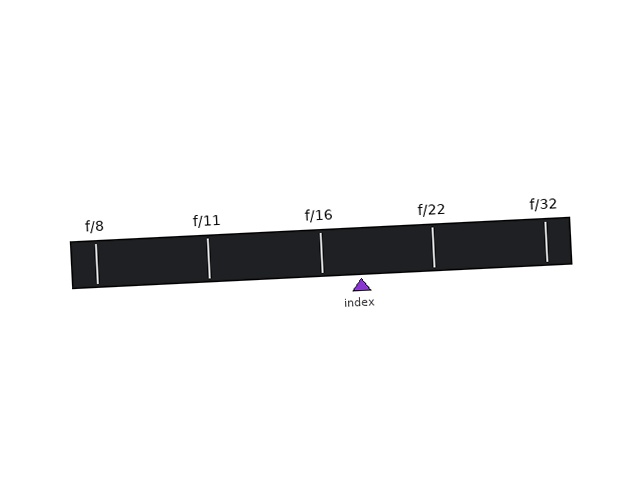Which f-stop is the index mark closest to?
The index mark is closest to f/16.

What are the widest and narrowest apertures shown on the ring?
The widest aperture shown is f/8 and the narrowest is f/32.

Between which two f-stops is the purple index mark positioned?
The index mark is between f/16 and f/22.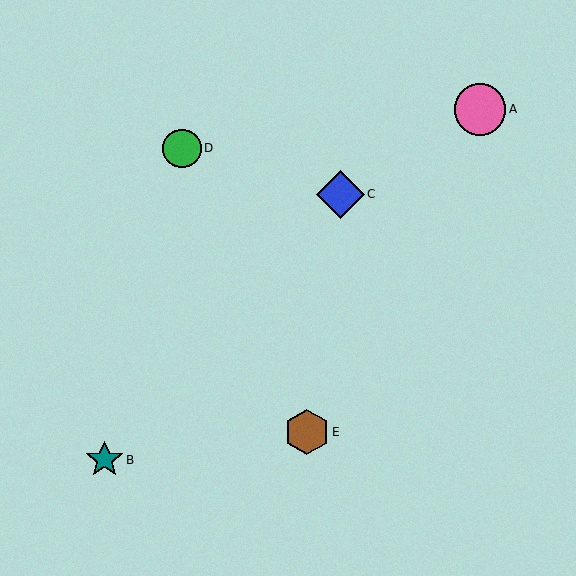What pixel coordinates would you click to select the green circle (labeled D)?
Click at (182, 148) to select the green circle D.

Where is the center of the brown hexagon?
The center of the brown hexagon is at (307, 432).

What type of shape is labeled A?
Shape A is a pink circle.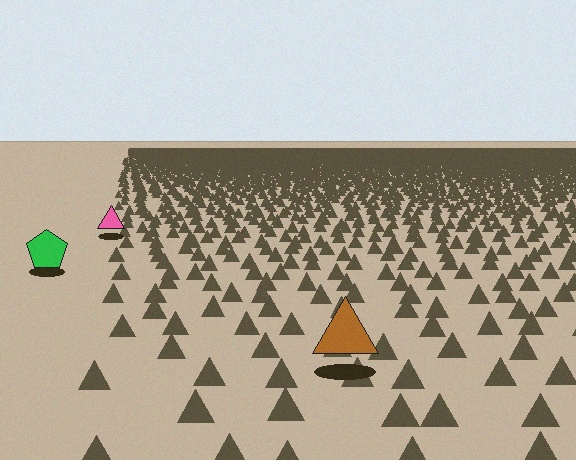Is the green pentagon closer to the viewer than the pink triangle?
Yes. The green pentagon is closer — you can tell from the texture gradient: the ground texture is coarser near it.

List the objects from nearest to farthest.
From nearest to farthest: the brown triangle, the green pentagon, the pink triangle.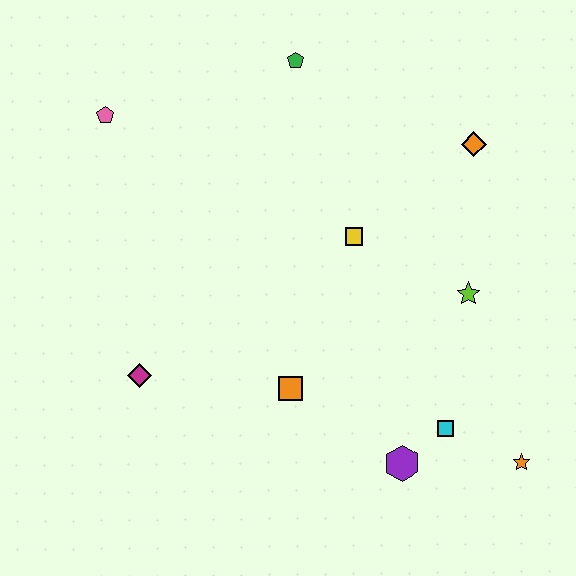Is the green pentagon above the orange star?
Yes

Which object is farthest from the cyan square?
The pink pentagon is farthest from the cyan square.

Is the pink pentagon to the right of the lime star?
No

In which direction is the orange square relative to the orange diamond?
The orange square is below the orange diamond.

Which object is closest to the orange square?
The purple hexagon is closest to the orange square.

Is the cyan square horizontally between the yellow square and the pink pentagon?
No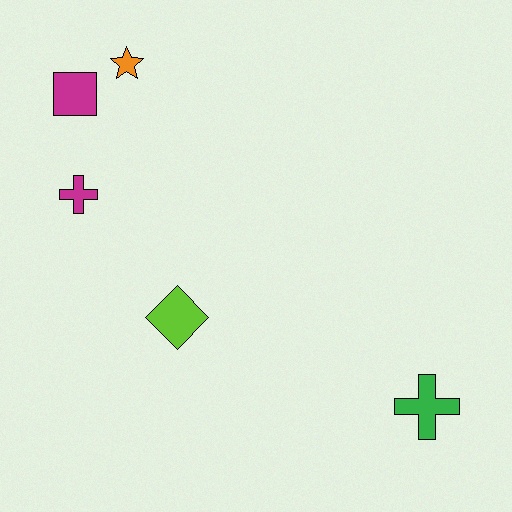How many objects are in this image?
There are 5 objects.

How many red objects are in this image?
There are no red objects.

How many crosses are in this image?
There are 2 crosses.